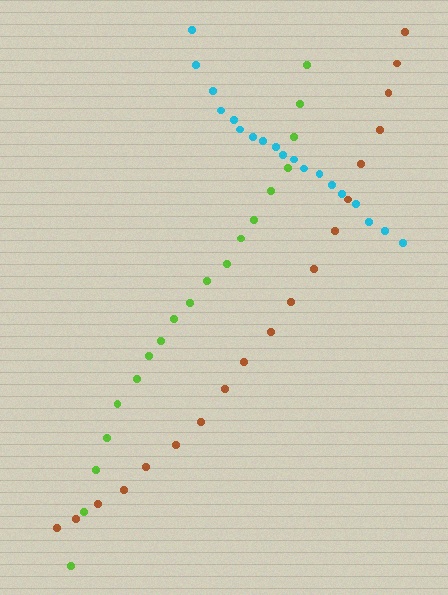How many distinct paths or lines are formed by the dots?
There are 3 distinct paths.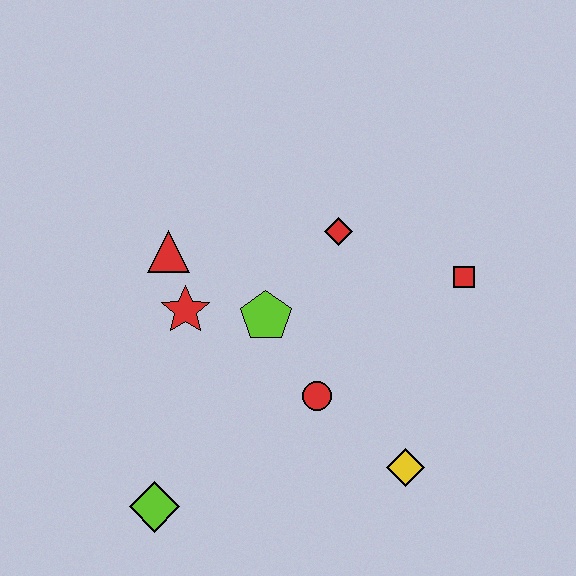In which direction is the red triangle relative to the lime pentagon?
The red triangle is to the left of the lime pentagon.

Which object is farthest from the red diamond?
The lime diamond is farthest from the red diamond.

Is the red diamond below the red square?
No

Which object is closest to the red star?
The red triangle is closest to the red star.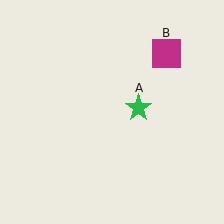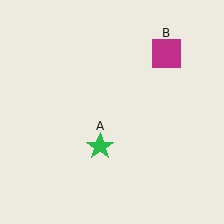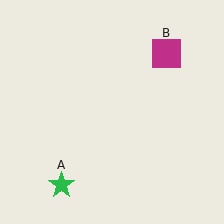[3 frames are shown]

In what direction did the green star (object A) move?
The green star (object A) moved down and to the left.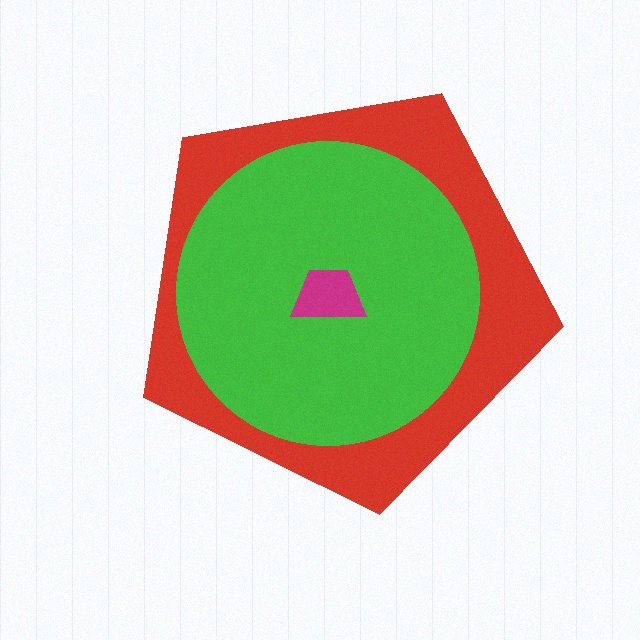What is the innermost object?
The magenta trapezoid.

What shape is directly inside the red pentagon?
The green circle.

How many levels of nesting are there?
3.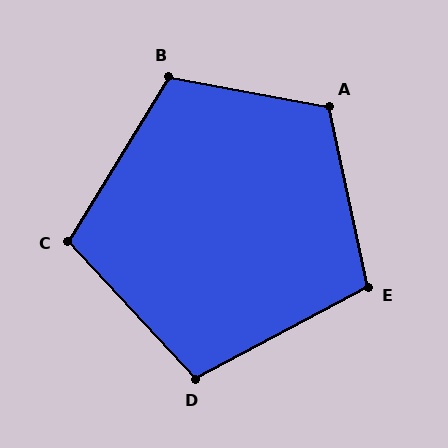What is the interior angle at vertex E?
Approximately 106 degrees (obtuse).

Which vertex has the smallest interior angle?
D, at approximately 105 degrees.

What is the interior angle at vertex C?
Approximately 106 degrees (obtuse).